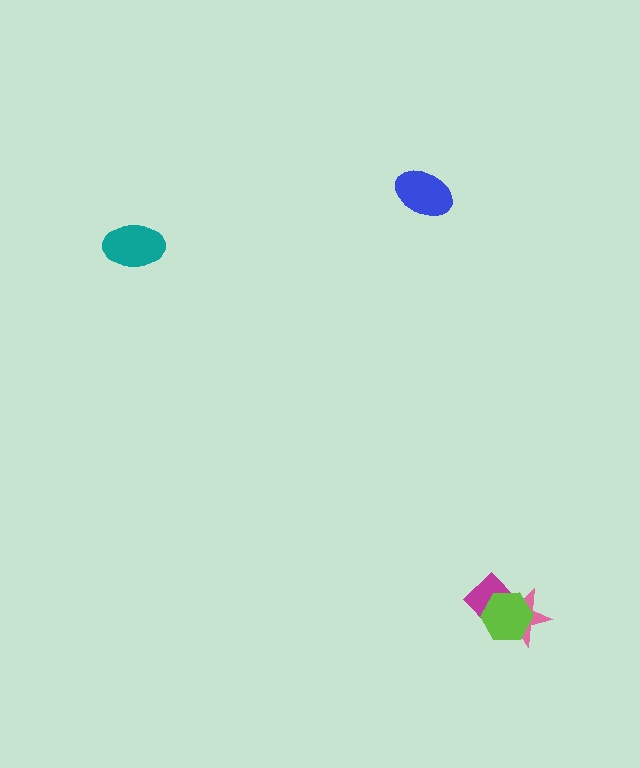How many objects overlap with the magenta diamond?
2 objects overlap with the magenta diamond.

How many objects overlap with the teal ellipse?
0 objects overlap with the teal ellipse.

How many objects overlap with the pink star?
2 objects overlap with the pink star.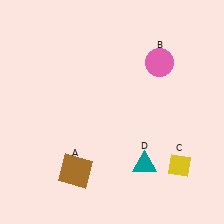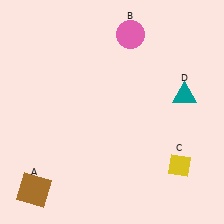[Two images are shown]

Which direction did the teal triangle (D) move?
The teal triangle (D) moved up.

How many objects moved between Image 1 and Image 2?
3 objects moved between the two images.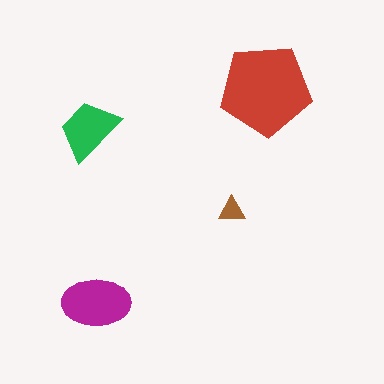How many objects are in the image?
There are 4 objects in the image.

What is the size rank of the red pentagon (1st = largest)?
1st.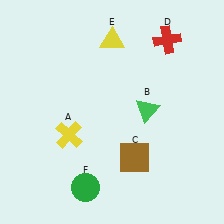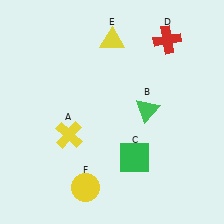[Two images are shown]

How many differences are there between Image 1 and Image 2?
There are 2 differences between the two images.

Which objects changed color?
C changed from brown to green. F changed from green to yellow.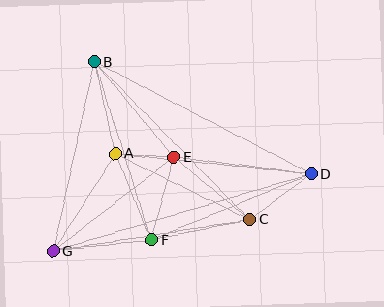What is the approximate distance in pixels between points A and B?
The distance between A and B is approximately 94 pixels.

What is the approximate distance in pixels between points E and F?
The distance between E and F is approximately 86 pixels.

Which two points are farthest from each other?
Points D and G are farthest from each other.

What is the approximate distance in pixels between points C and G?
The distance between C and G is approximately 199 pixels.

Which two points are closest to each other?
Points A and E are closest to each other.